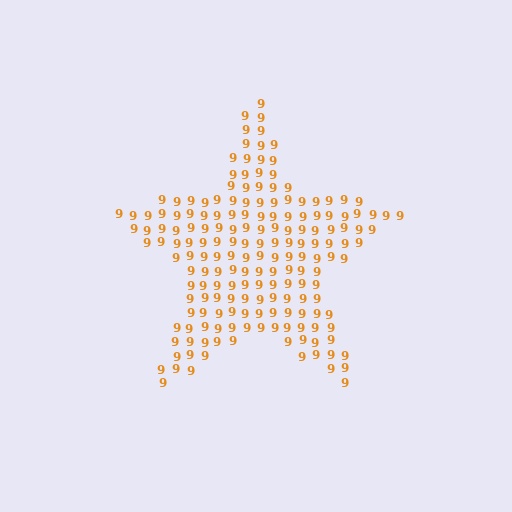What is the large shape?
The large shape is a star.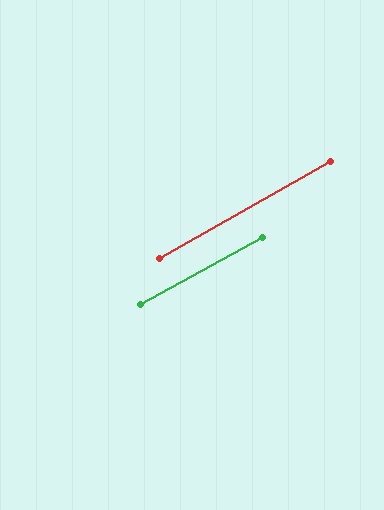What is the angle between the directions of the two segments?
Approximately 1 degree.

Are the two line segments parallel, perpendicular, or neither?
Parallel — their directions differ by only 0.6°.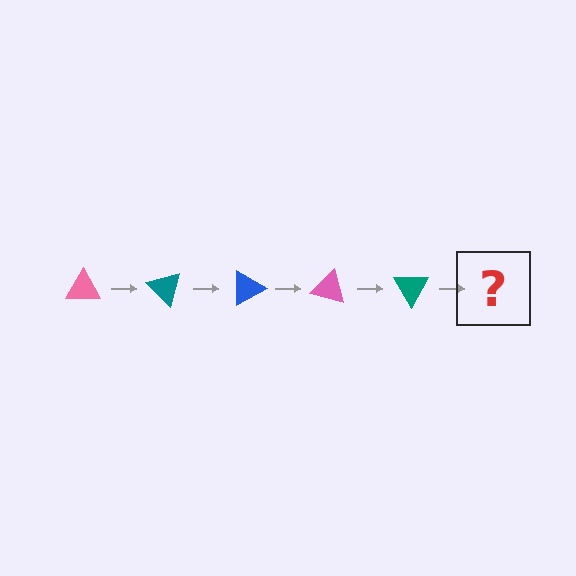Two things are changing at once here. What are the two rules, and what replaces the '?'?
The two rules are that it rotates 45 degrees each step and the color cycles through pink, teal, and blue. The '?' should be a blue triangle, rotated 225 degrees from the start.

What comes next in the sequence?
The next element should be a blue triangle, rotated 225 degrees from the start.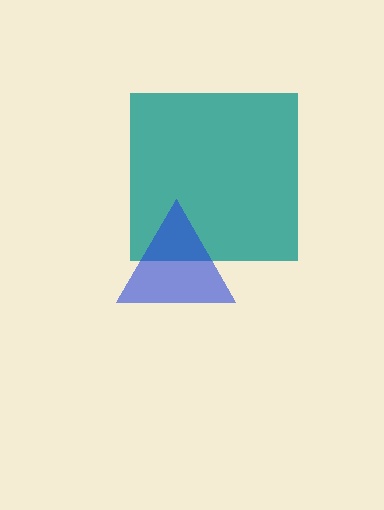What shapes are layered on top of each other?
The layered shapes are: a teal square, a blue triangle.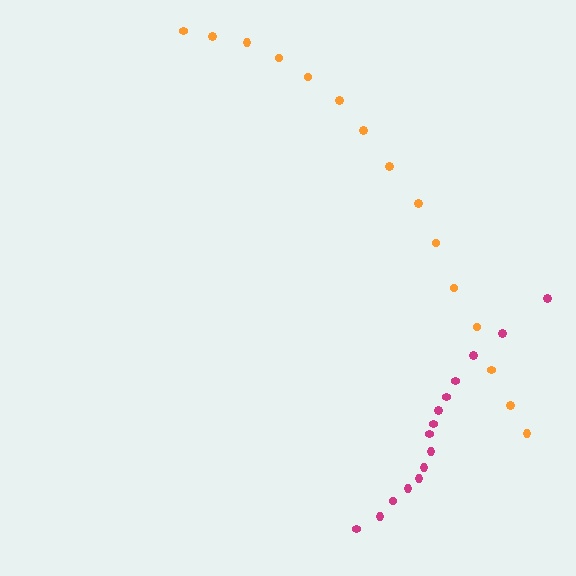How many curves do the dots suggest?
There are 2 distinct paths.